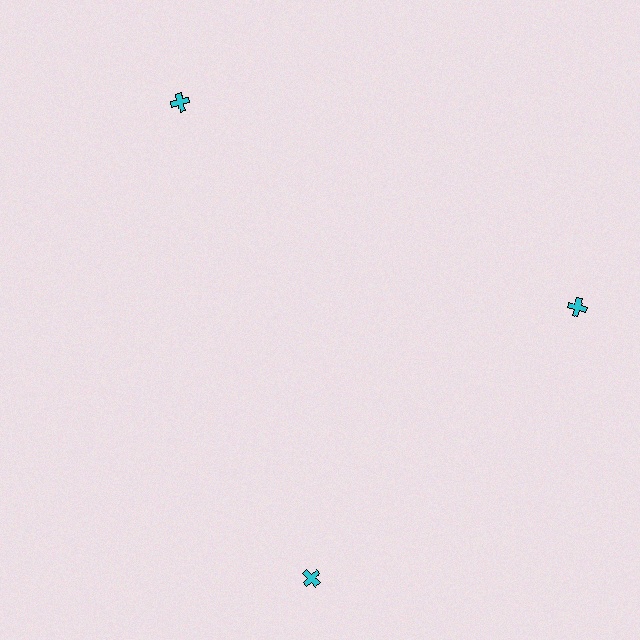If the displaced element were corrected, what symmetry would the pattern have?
It would have 3-fold rotational symmetry — the pattern would map onto itself every 120 degrees.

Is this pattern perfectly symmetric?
No. The 3 cyan crosses are arranged in a ring, but one element near the 7 o'clock position is rotated out of alignment along the ring, breaking the 3-fold rotational symmetry.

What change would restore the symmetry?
The symmetry would be restored by rotating it back into even spacing with its neighbors so that all 3 crosses sit at equal angles and equal distance from the center.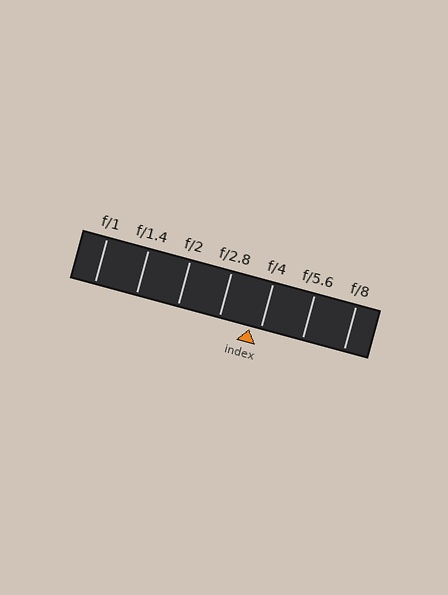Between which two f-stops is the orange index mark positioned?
The index mark is between f/2.8 and f/4.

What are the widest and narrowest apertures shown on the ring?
The widest aperture shown is f/1 and the narrowest is f/8.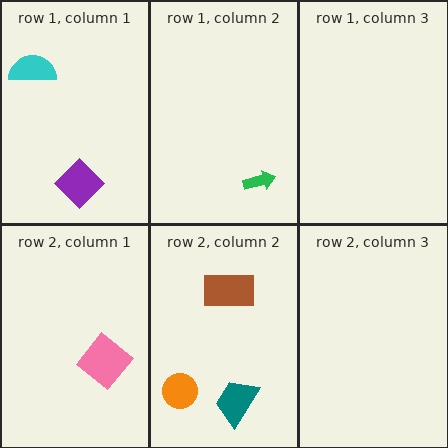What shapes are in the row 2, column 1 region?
The pink diamond.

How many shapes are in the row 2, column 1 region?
1.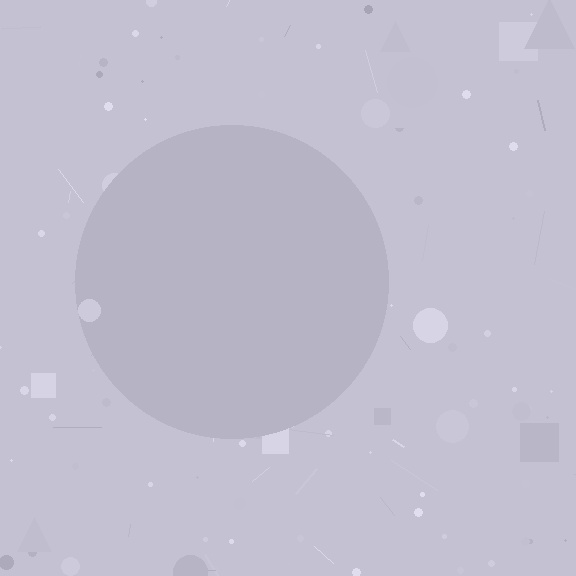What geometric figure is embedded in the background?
A circle is embedded in the background.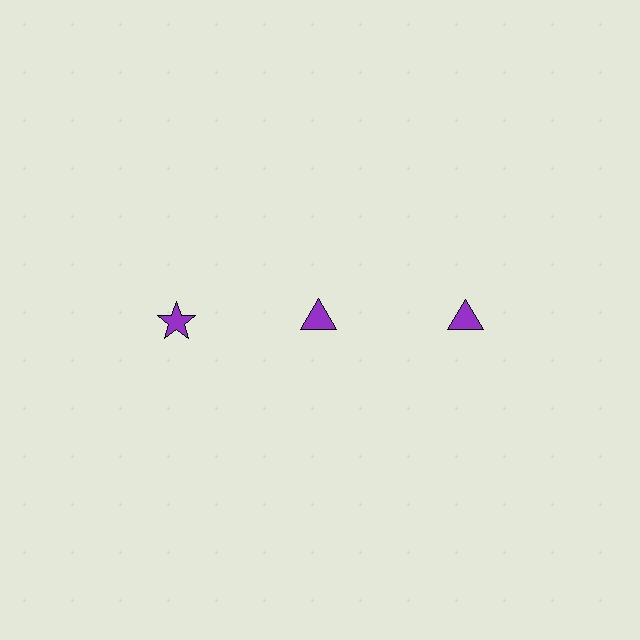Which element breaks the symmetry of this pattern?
The purple star in the top row, leftmost column breaks the symmetry. All other shapes are purple triangles.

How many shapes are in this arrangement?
There are 3 shapes arranged in a grid pattern.